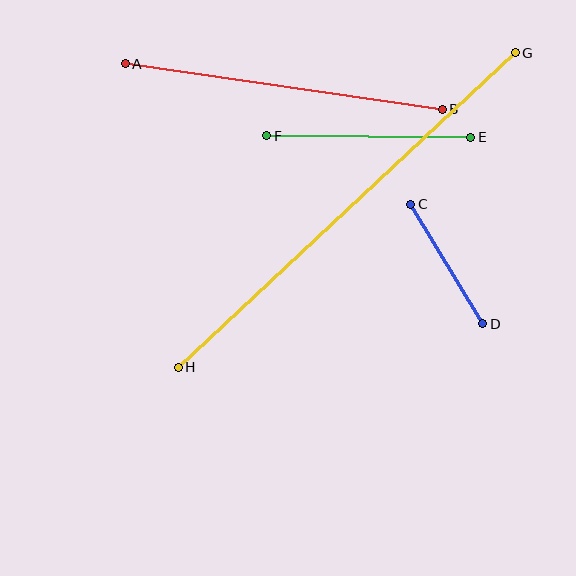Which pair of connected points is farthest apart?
Points G and H are farthest apart.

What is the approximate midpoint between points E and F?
The midpoint is at approximately (369, 136) pixels.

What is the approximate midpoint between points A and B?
The midpoint is at approximately (284, 86) pixels.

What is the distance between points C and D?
The distance is approximately 140 pixels.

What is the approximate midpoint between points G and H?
The midpoint is at approximately (347, 210) pixels.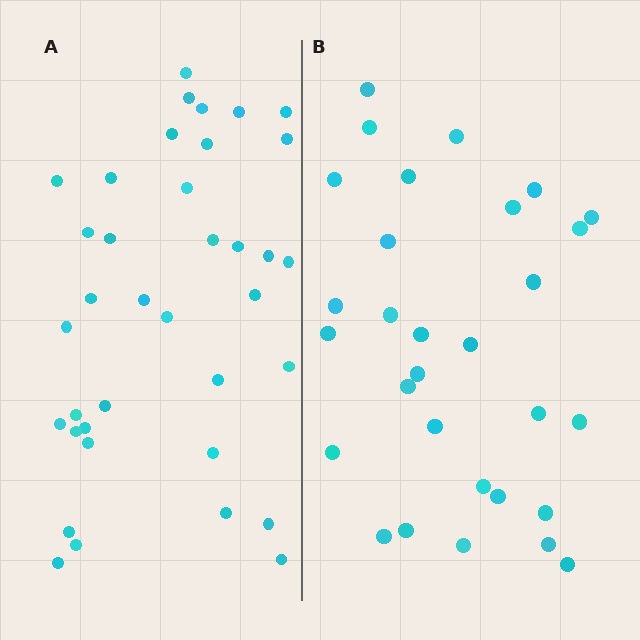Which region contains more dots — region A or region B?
Region A (the left region) has more dots.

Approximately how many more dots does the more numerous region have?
Region A has roughly 8 or so more dots than region B.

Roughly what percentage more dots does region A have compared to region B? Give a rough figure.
About 25% more.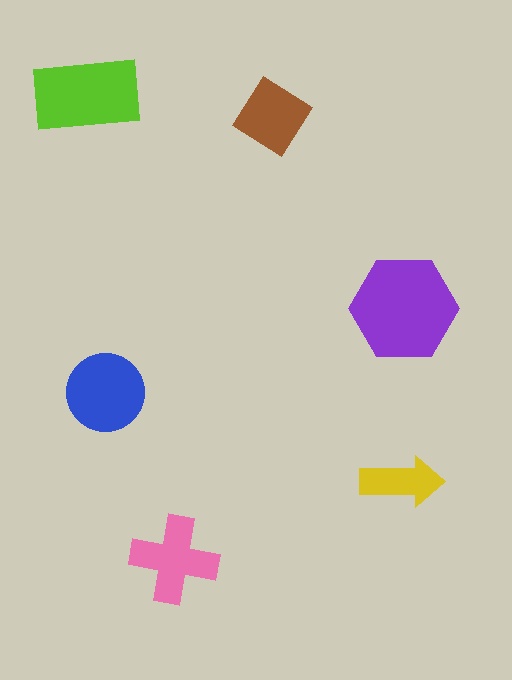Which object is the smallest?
The yellow arrow.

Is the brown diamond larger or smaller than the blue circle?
Smaller.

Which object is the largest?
The purple hexagon.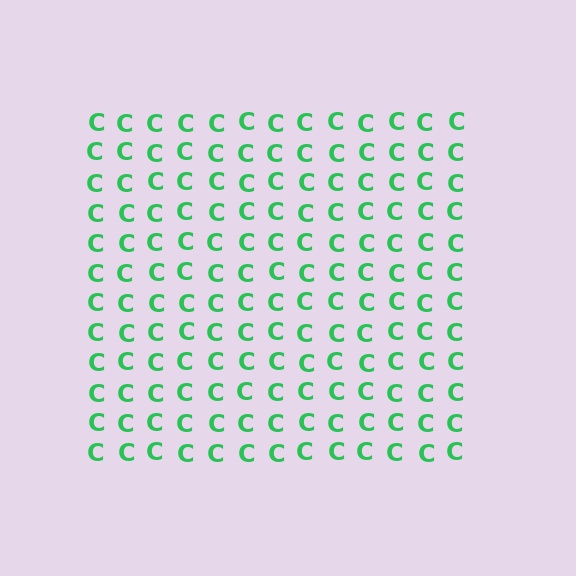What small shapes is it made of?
It is made of small letter C's.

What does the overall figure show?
The overall figure shows a square.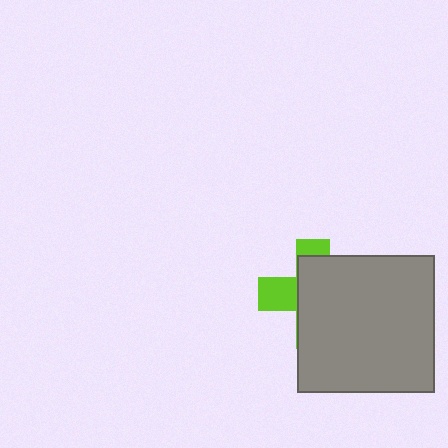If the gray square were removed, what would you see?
You would see the complete lime cross.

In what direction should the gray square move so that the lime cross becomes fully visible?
The gray square should move right. That is the shortest direction to clear the overlap and leave the lime cross fully visible.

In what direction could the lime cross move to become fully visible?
The lime cross could move left. That would shift it out from behind the gray square entirely.